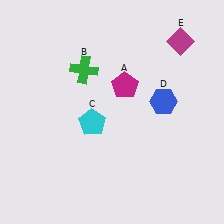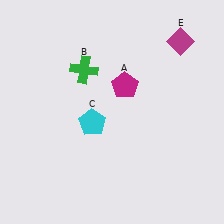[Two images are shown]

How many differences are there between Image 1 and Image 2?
There is 1 difference between the two images.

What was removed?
The blue hexagon (D) was removed in Image 2.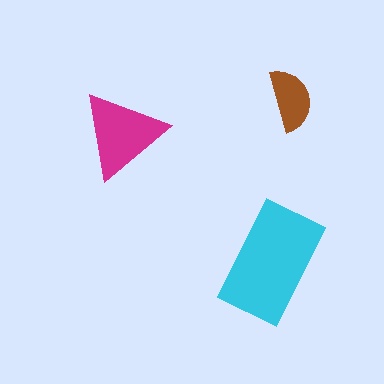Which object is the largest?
The cyan rectangle.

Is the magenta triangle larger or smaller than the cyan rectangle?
Smaller.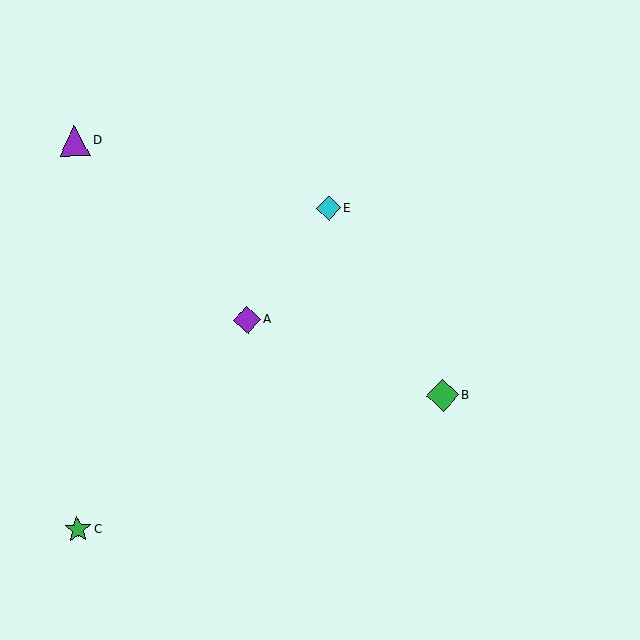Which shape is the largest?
The green diamond (labeled B) is the largest.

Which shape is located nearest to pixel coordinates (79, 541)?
The green star (labeled C) at (78, 529) is nearest to that location.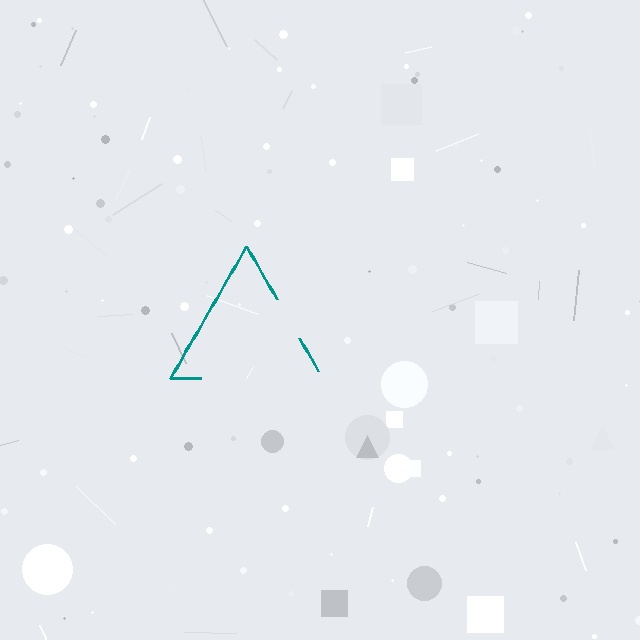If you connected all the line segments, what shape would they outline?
They would outline a triangle.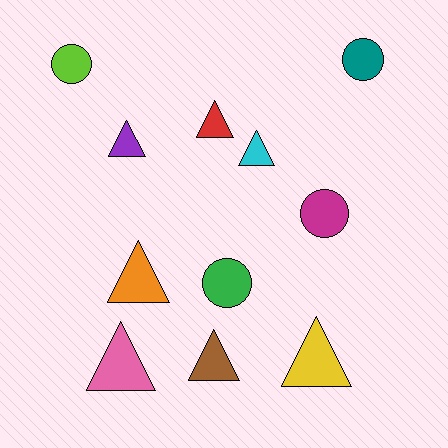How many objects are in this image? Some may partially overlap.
There are 11 objects.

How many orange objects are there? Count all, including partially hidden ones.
There is 1 orange object.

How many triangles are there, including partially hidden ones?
There are 7 triangles.